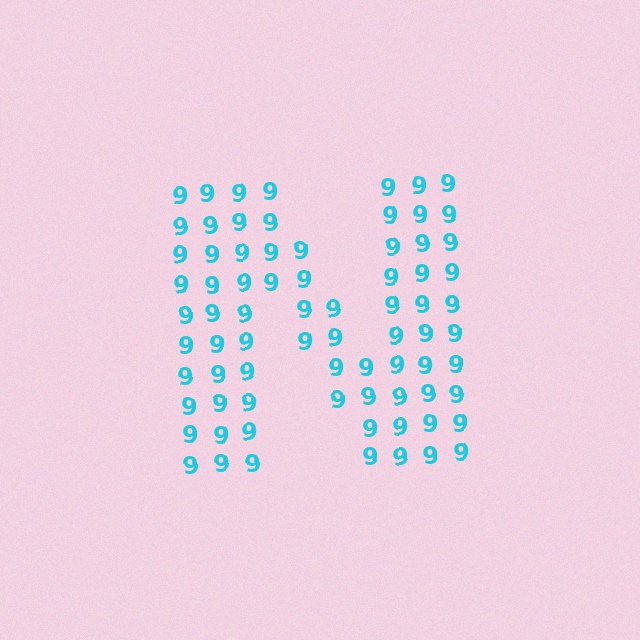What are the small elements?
The small elements are digit 9's.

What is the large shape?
The large shape is the letter N.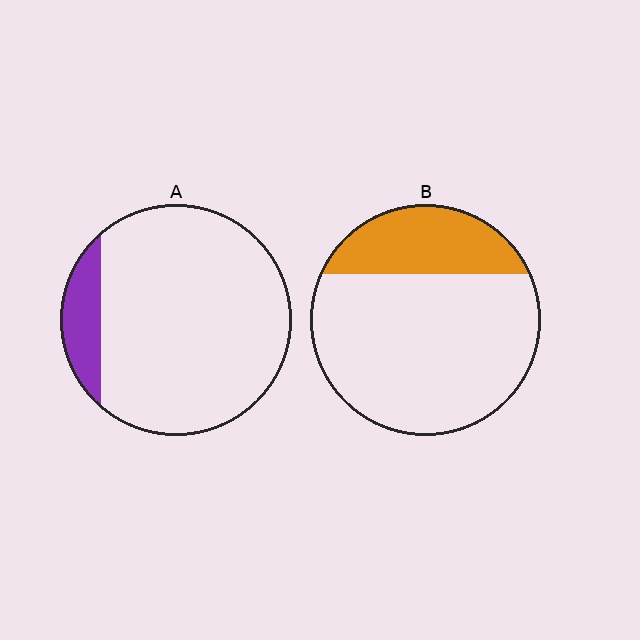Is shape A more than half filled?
No.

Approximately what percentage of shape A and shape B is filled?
A is approximately 10% and B is approximately 25%.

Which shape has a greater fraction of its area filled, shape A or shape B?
Shape B.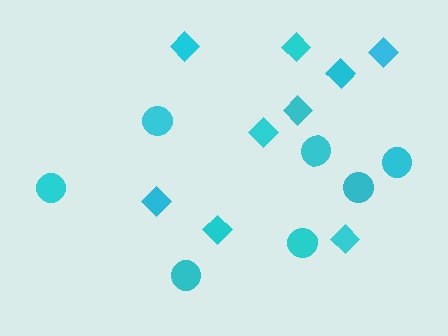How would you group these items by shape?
There are 2 groups: one group of circles (7) and one group of diamonds (9).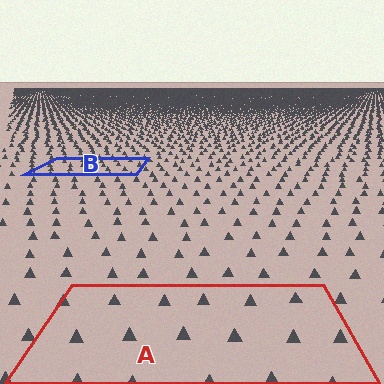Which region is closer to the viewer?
Region A is closer. The texture elements there are larger and more spread out.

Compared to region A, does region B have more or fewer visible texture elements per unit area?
Region B has more texture elements per unit area — they are packed more densely because it is farther away.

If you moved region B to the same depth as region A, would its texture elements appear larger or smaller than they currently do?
They would appear larger. At a closer depth, the same texture elements are projected at a bigger on-screen size.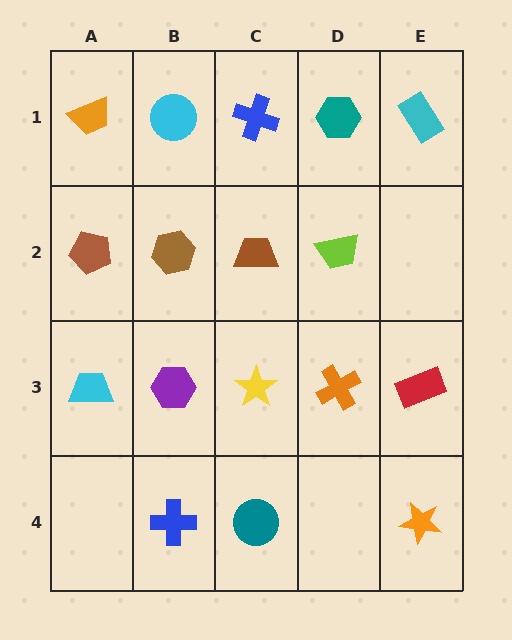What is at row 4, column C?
A teal circle.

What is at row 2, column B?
A brown hexagon.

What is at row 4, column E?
An orange star.